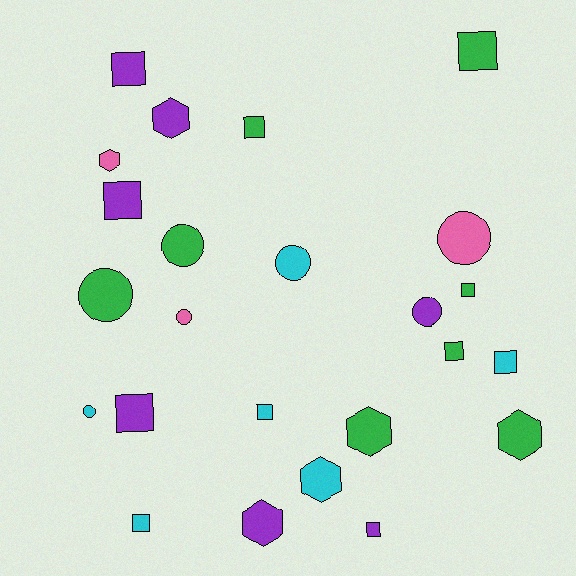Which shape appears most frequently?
Square, with 11 objects.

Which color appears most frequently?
Green, with 8 objects.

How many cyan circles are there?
There are 2 cyan circles.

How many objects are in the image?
There are 24 objects.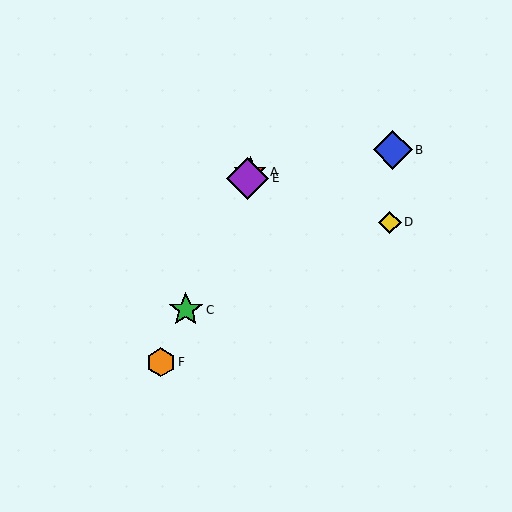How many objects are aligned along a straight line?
4 objects (A, C, E, F) are aligned along a straight line.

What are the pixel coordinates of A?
Object A is at (250, 172).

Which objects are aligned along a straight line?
Objects A, C, E, F are aligned along a straight line.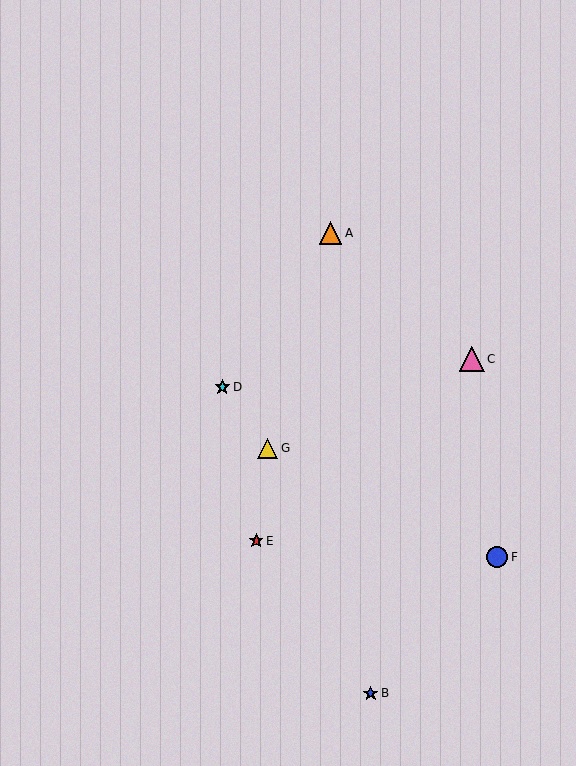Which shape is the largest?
The pink triangle (labeled C) is the largest.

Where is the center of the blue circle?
The center of the blue circle is at (497, 557).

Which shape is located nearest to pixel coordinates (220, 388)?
The cyan star (labeled D) at (222, 387) is nearest to that location.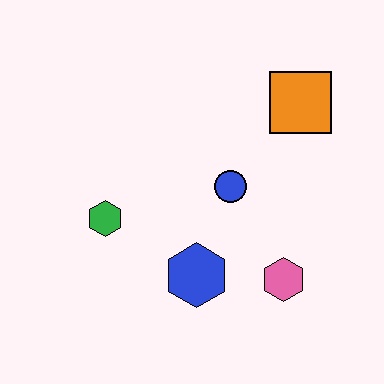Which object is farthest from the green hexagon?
The orange square is farthest from the green hexagon.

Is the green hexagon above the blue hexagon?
Yes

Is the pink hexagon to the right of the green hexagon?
Yes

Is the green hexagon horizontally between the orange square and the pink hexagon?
No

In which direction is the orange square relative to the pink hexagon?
The orange square is above the pink hexagon.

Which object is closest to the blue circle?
The blue hexagon is closest to the blue circle.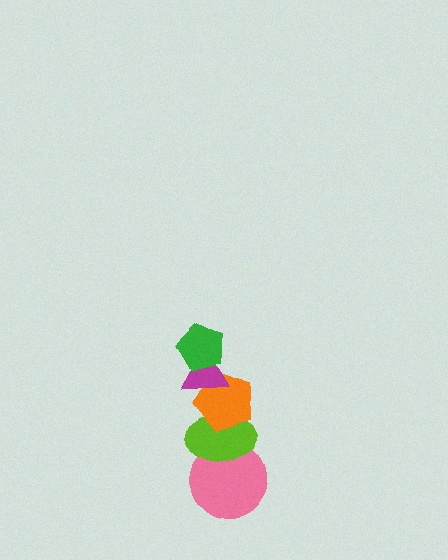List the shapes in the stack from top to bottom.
From top to bottom: the green pentagon, the magenta triangle, the orange pentagon, the lime ellipse, the pink circle.